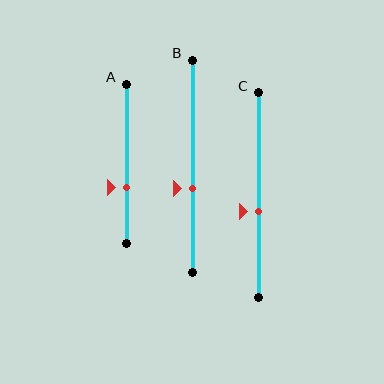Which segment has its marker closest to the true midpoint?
Segment C has its marker closest to the true midpoint.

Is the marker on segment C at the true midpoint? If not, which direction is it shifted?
No, the marker on segment C is shifted downward by about 8% of the segment length.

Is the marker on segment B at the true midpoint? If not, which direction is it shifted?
No, the marker on segment B is shifted downward by about 11% of the segment length.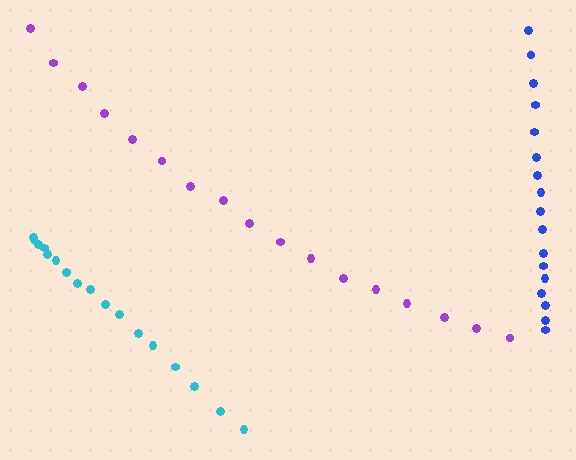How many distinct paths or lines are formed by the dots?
There are 3 distinct paths.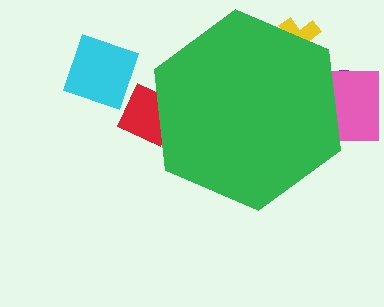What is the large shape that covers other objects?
A green hexagon.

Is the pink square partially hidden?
Yes, the pink square is partially hidden behind the green hexagon.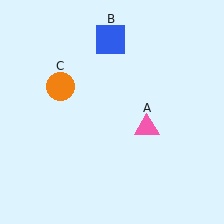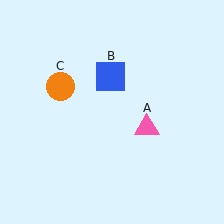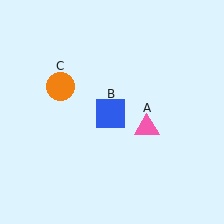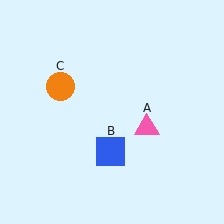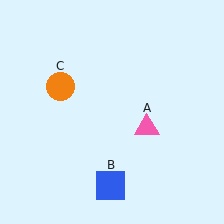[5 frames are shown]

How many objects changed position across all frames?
1 object changed position: blue square (object B).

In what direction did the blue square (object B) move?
The blue square (object B) moved down.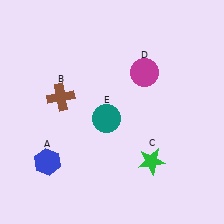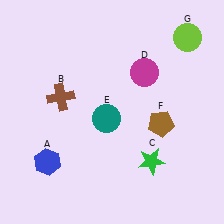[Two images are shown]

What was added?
A brown pentagon (F), a lime circle (G) were added in Image 2.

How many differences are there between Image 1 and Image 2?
There are 2 differences between the two images.